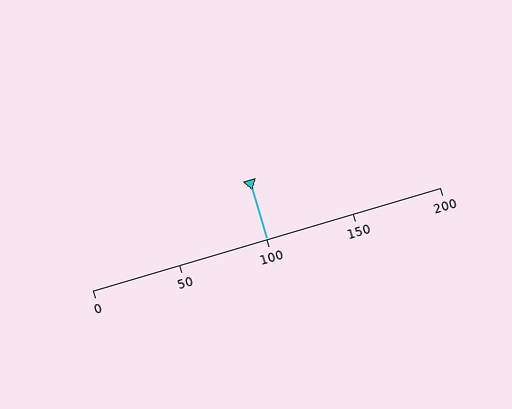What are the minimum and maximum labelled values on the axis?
The axis runs from 0 to 200.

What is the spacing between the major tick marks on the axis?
The major ticks are spaced 50 apart.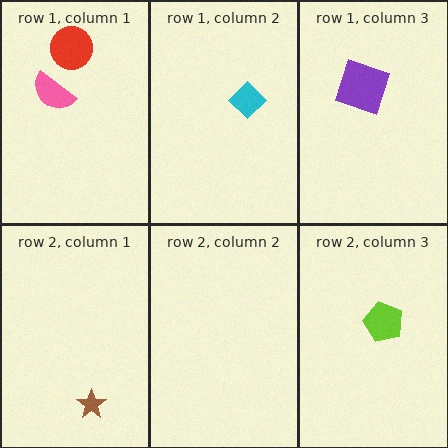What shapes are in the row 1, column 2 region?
The cyan diamond.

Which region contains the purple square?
The row 1, column 3 region.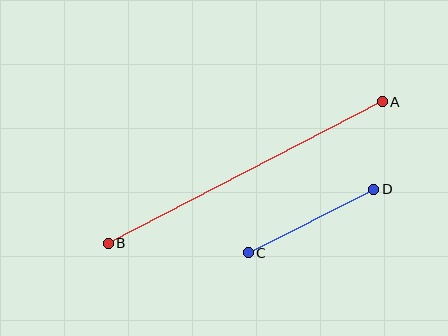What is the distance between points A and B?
The distance is approximately 309 pixels.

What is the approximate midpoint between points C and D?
The midpoint is at approximately (311, 221) pixels.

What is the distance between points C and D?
The distance is approximately 140 pixels.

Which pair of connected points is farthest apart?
Points A and B are farthest apart.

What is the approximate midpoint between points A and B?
The midpoint is at approximately (245, 173) pixels.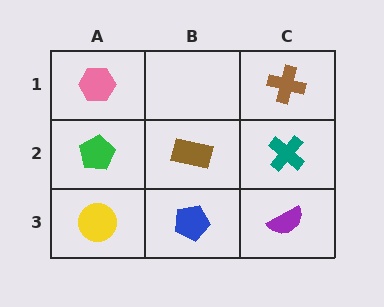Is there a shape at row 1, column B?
No, that cell is empty.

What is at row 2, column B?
A brown rectangle.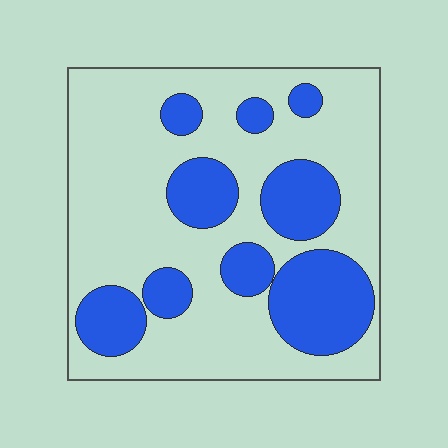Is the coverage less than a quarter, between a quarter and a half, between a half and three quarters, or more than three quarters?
Between a quarter and a half.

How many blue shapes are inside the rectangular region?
9.